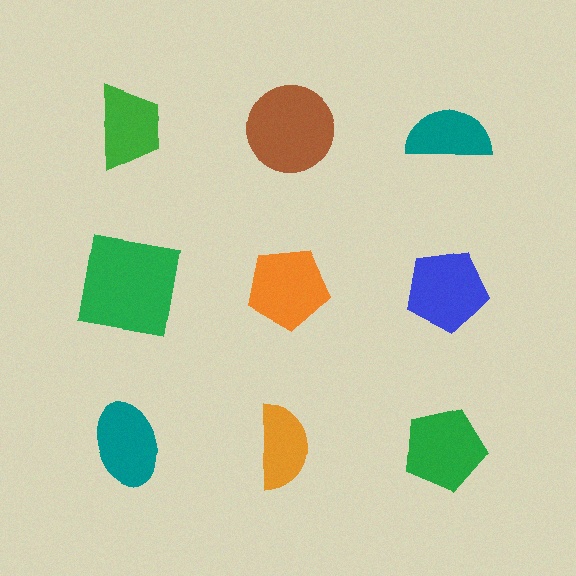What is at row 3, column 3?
A green pentagon.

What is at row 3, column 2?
An orange semicircle.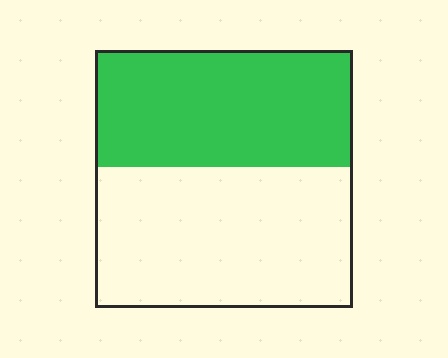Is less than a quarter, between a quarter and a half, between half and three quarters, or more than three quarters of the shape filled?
Between a quarter and a half.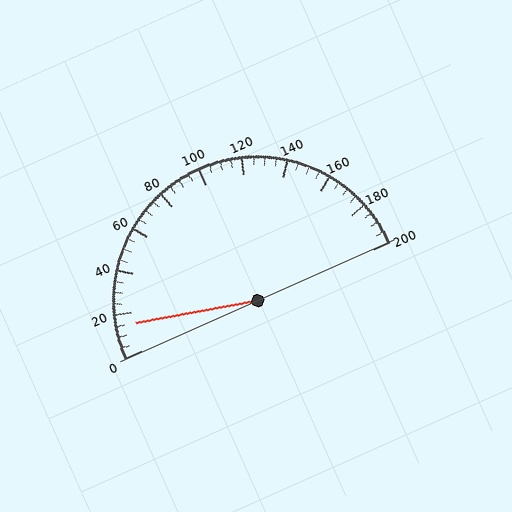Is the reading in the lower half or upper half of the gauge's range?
The reading is in the lower half of the range (0 to 200).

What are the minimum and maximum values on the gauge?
The gauge ranges from 0 to 200.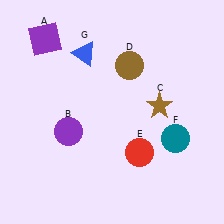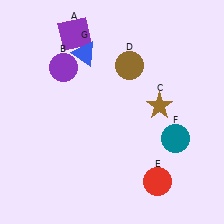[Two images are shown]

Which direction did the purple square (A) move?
The purple square (A) moved right.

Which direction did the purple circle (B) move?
The purple circle (B) moved up.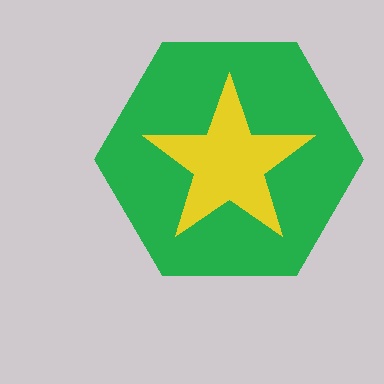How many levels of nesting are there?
2.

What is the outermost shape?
The green hexagon.